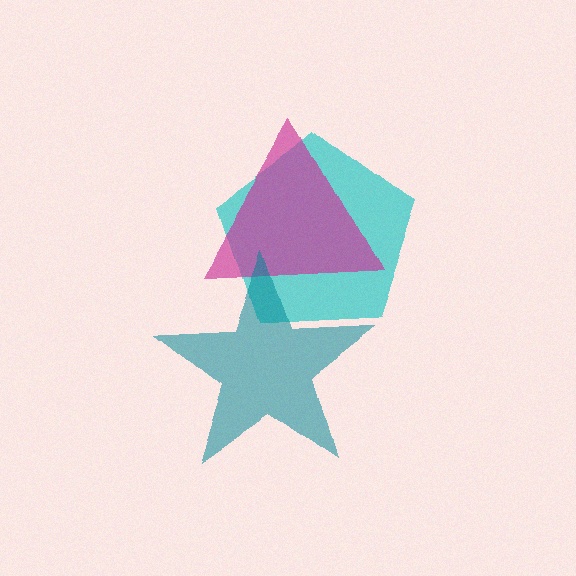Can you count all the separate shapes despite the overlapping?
Yes, there are 3 separate shapes.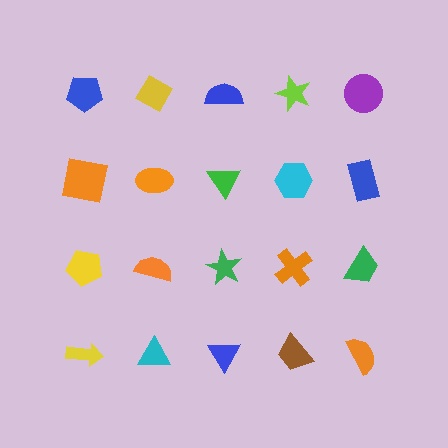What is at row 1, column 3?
A blue semicircle.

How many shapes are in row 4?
5 shapes.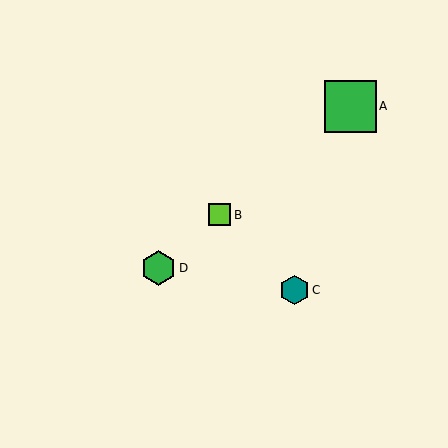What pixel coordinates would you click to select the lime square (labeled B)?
Click at (219, 215) to select the lime square B.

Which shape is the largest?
The green square (labeled A) is the largest.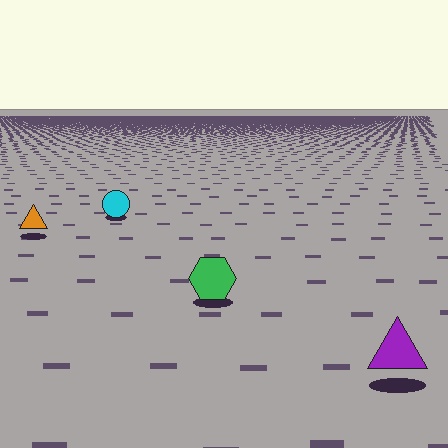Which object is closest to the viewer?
The purple triangle is closest. The texture marks near it are larger and more spread out.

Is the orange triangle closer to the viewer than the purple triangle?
No. The purple triangle is closer — you can tell from the texture gradient: the ground texture is coarser near it.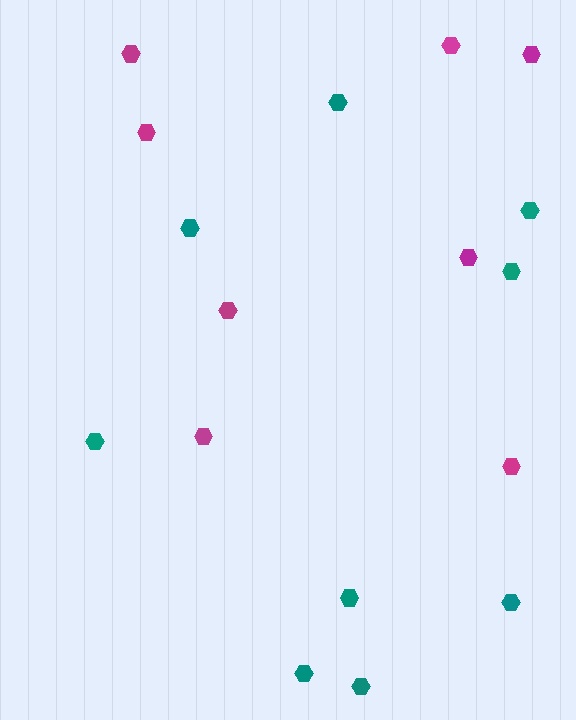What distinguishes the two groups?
There are 2 groups: one group of magenta hexagons (8) and one group of teal hexagons (9).